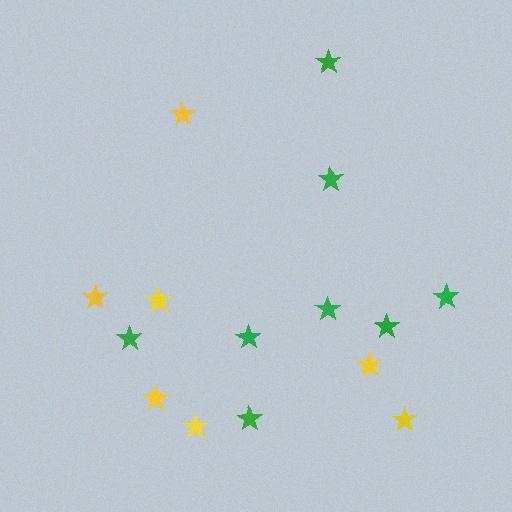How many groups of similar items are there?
There are 2 groups: one group of yellow stars (7) and one group of green stars (8).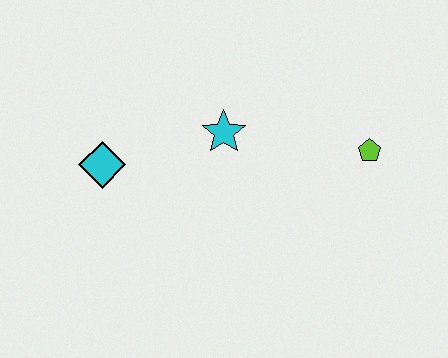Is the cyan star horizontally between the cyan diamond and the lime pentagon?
Yes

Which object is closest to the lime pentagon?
The cyan star is closest to the lime pentagon.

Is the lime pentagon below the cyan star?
Yes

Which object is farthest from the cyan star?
The lime pentagon is farthest from the cyan star.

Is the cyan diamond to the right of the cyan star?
No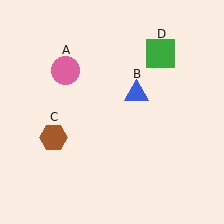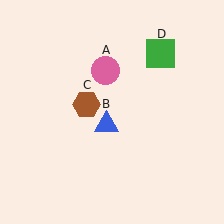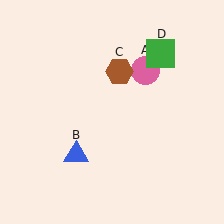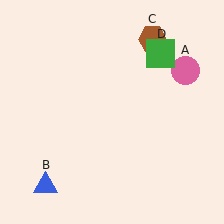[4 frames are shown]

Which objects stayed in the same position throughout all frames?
Green square (object D) remained stationary.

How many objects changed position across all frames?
3 objects changed position: pink circle (object A), blue triangle (object B), brown hexagon (object C).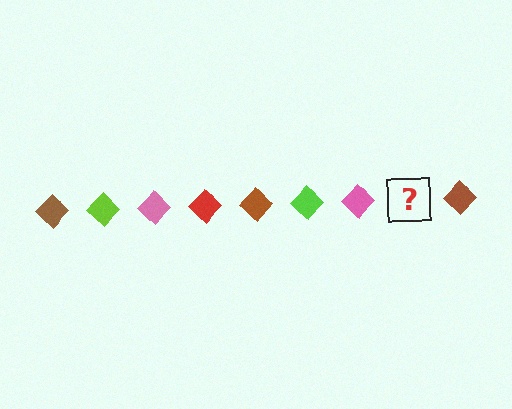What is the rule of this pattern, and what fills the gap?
The rule is that the pattern cycles through brown, lime, pink, red diamonds. The gap should be filled with a red diamond.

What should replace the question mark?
The question mark should be replaced with a red diamond.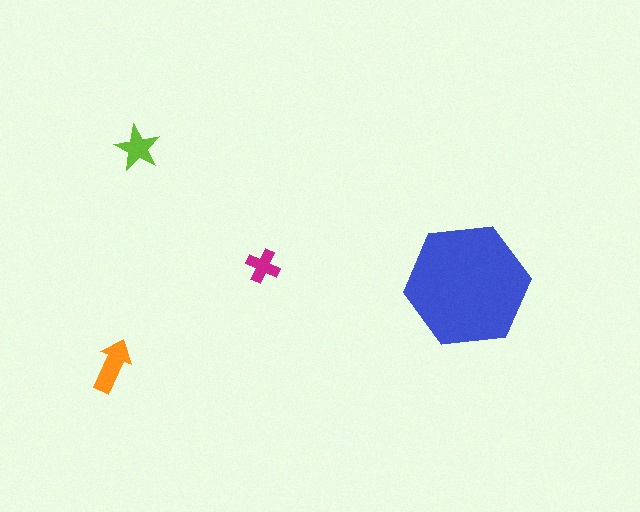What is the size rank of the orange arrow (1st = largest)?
2nd.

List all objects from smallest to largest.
The magenta cross, the lime star, the orange arrow, the blue hexagon.